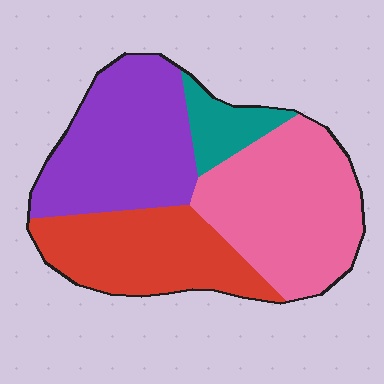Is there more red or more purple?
Purple.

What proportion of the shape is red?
Red covers about 25% of the shape.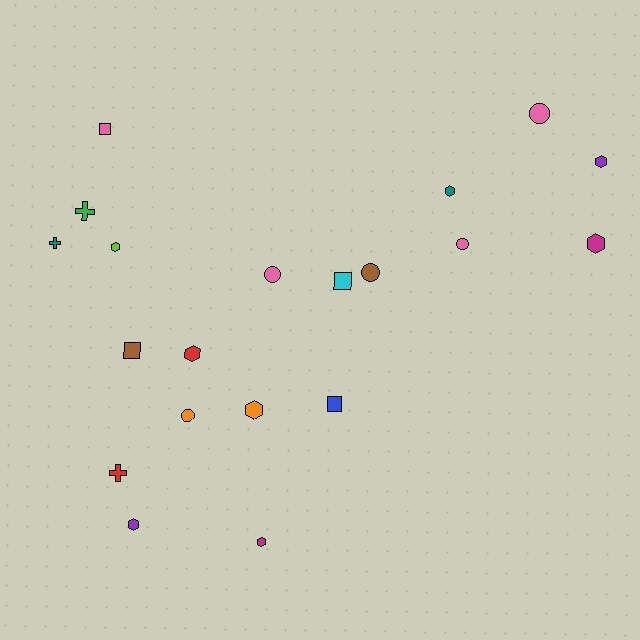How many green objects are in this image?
There is 1 green object.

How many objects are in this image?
There are 20 objects.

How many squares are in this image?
There are 4 squares.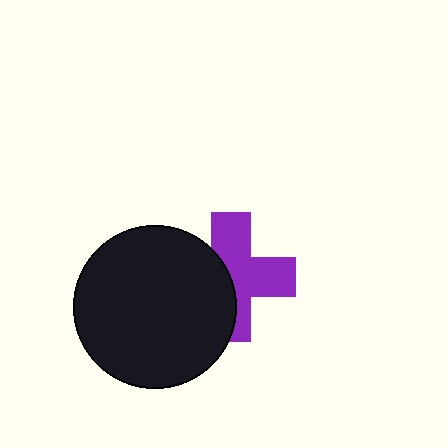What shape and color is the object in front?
The object in front is a black circle.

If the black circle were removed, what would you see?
You would see the complete purple cross.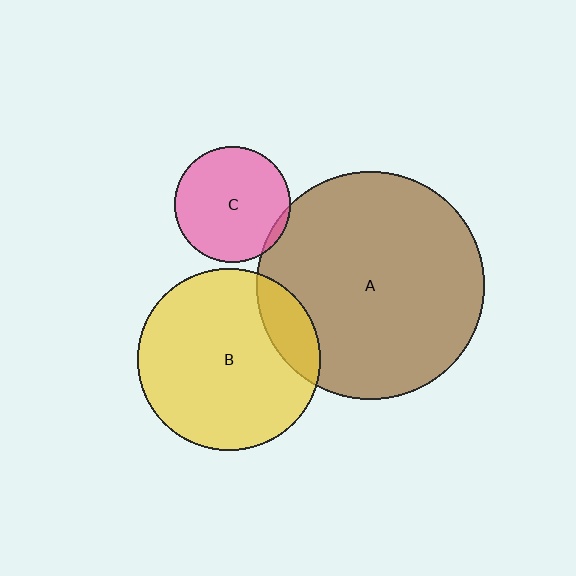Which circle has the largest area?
Circle A (brown).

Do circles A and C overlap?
Yes.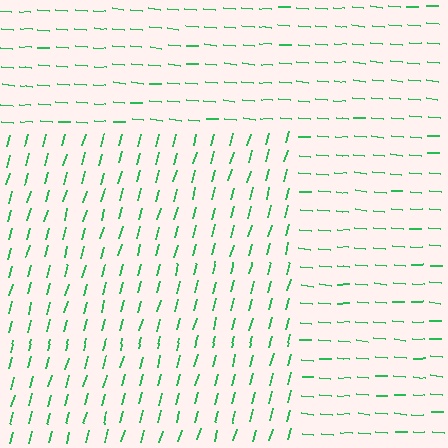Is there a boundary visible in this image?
Yes, there is a texture boundary formed by a change in line orientation.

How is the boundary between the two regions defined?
The boundary is defined purely by a change in line orientation (approximately 80 degrees difference). All lines are the same color and thickness.